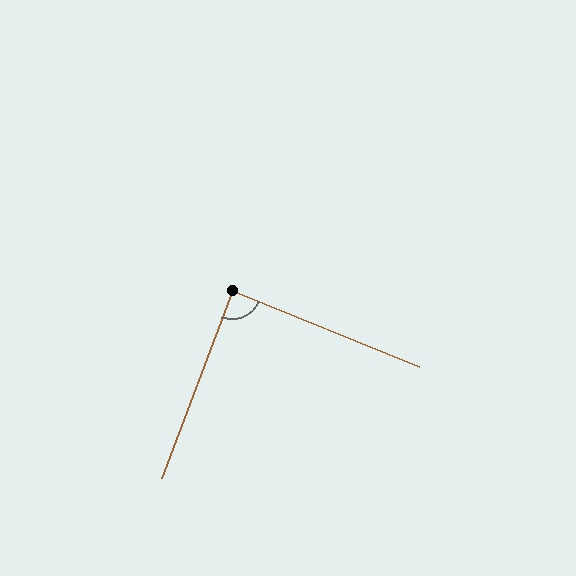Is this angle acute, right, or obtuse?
It is approximately a right angle.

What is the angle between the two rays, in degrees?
Approximately 88 degrees.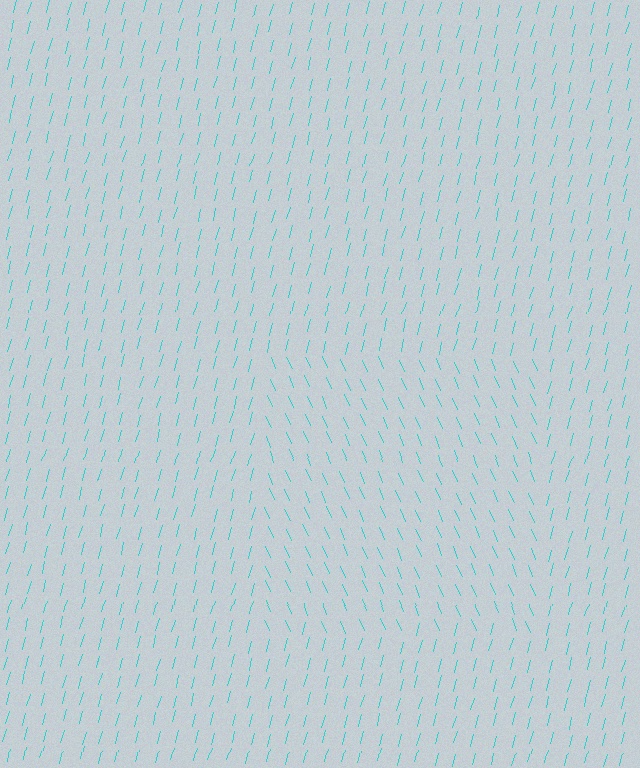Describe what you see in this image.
The image is filled with small cyan line segments. A rectangle region in the image has lines oriented differently from the surrounding lines, creating a visible texture boundary.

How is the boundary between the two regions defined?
The boundary is defined purely by a change in line orientation (approximately 38 degrees difference). All lines are the same color and thickness.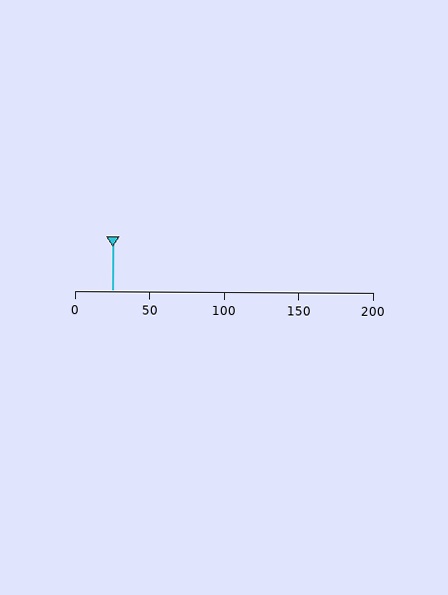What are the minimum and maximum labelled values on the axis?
The axis runs from 0 to 200.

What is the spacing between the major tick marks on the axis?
The major ticks are spaced 50 apart.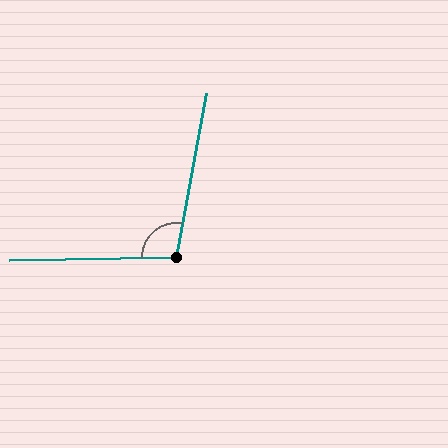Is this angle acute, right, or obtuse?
It is obtuse.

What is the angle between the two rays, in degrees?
Approximately 102 degrees.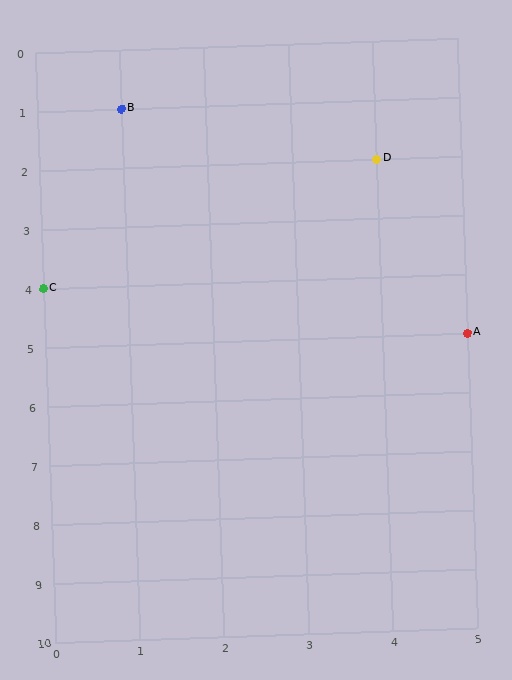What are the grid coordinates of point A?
Point A is at grid coordinates (5, 5).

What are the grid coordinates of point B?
Point B is at grid coordinates (1, 1).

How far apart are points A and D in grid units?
Points A and D are 1 column and 3 rows apart (about 3.2 grid units diagonally).